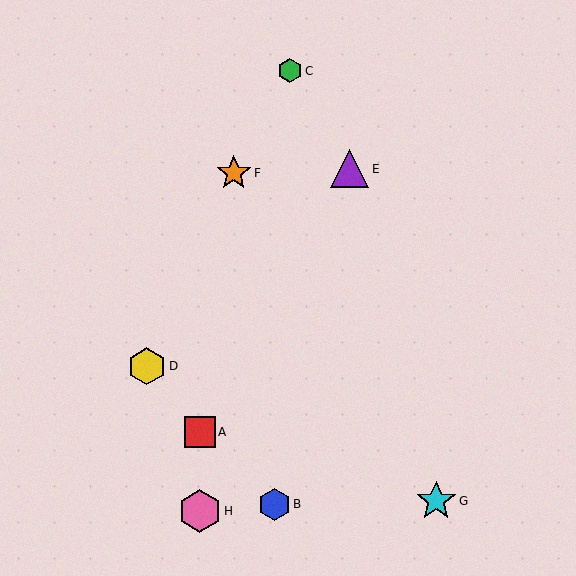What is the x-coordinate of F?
Object F is at x≈234.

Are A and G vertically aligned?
No, A is at x≈200 and G is at x≈436.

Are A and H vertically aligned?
Yes, both are at x≈200.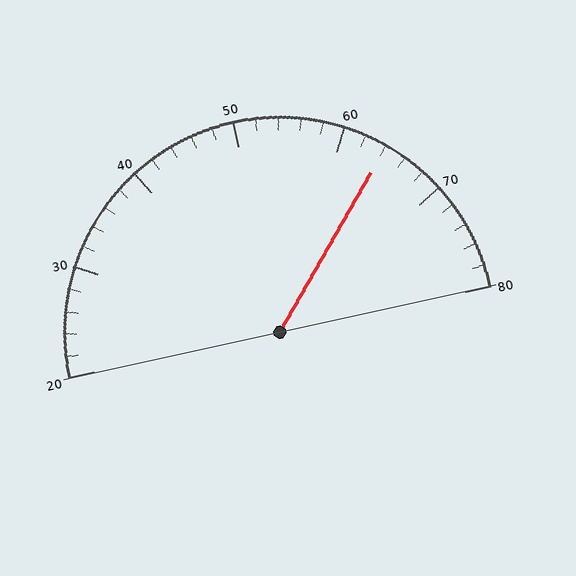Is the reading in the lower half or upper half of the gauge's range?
The reading is in the upper half of the range (20 to 80).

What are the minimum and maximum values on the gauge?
The gauge ranges from 20 to 80.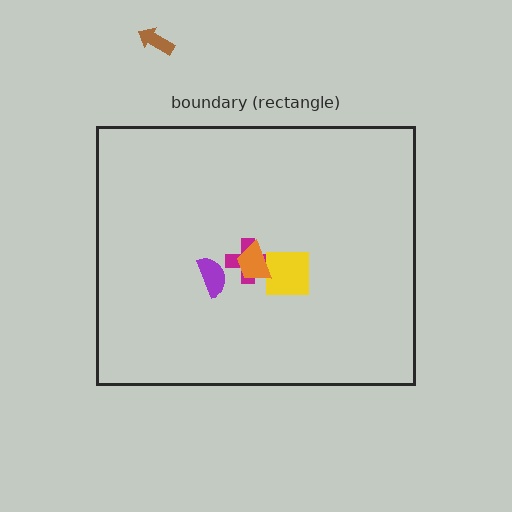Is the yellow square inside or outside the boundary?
Inside.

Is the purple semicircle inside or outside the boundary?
Inside.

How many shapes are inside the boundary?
4 inside, 1 outside.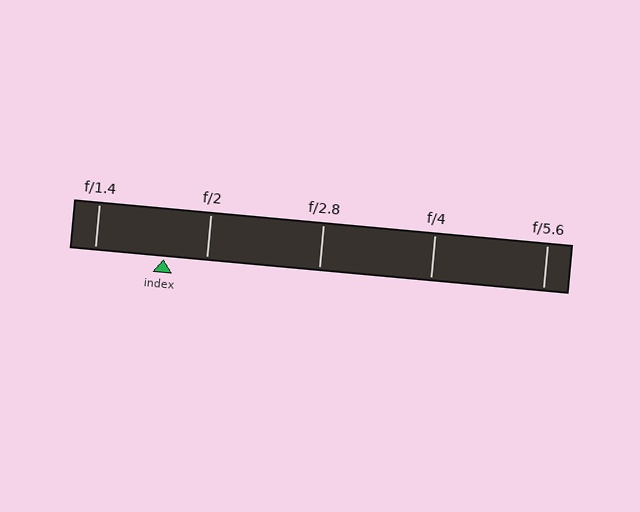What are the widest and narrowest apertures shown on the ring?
The widest aperture shown is f/1.4 and the narrowest is f/5.6.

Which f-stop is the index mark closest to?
The index mark is closest to f/2.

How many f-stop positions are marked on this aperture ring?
There are 5 f-stop positions marked.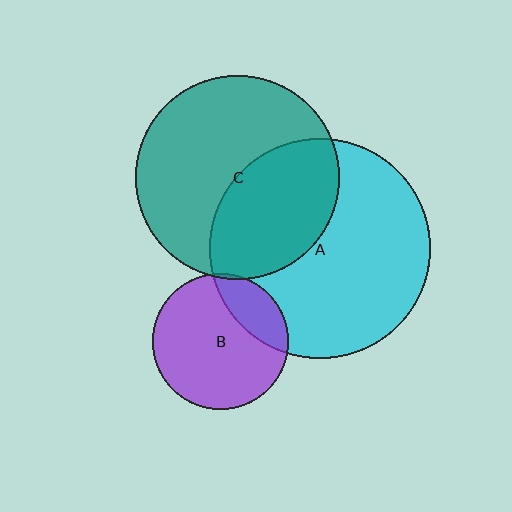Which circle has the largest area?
Circle A (cyan).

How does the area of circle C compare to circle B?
Approximately 2.3 times.